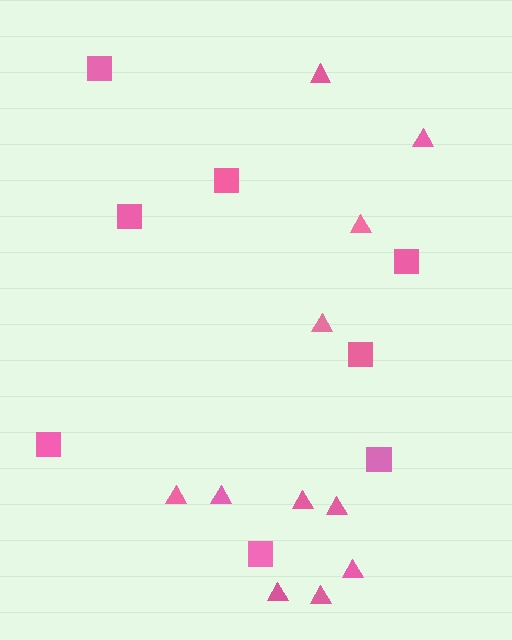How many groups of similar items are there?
There are 2 groups: one group of squares (8) and one group of triangles (11).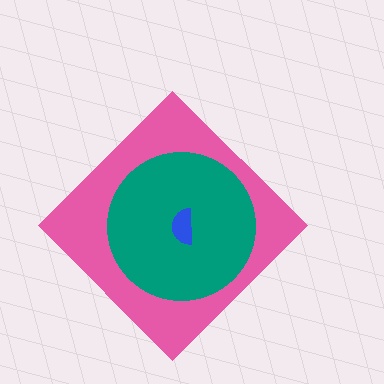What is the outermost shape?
The pink diamond.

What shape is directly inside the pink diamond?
The teal circle.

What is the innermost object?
The blue semicircle.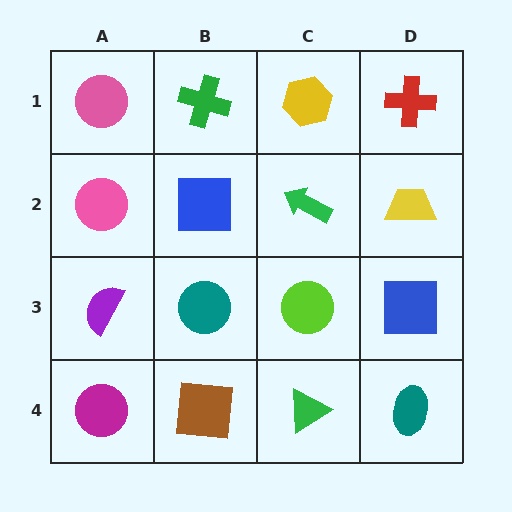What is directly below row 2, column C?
A lime circle.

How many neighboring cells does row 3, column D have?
3.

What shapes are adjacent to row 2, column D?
A red cross (row 1, column D), a blue square (row 3, column D), a green arrow (row 2, column C).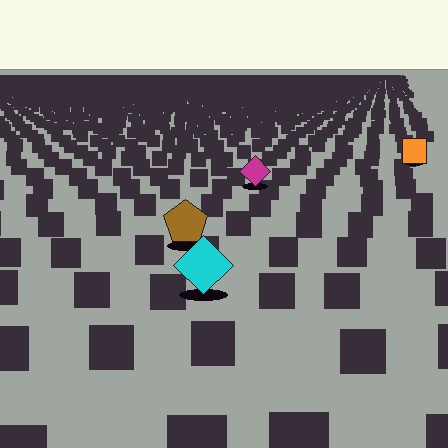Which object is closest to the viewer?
The cyan diamond is closest. The texture marks near it are larger and more spread out.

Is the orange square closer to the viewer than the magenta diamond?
No. The magenta diamond is closer — you can tell from the texture gradient: the ground texture is coarser near it.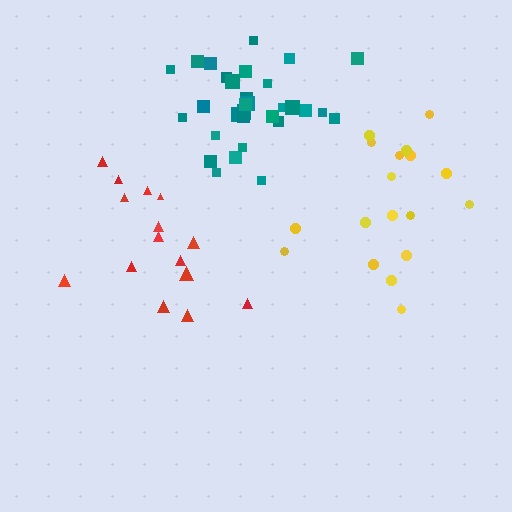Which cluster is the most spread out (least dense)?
Yellow.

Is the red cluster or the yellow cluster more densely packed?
Red.